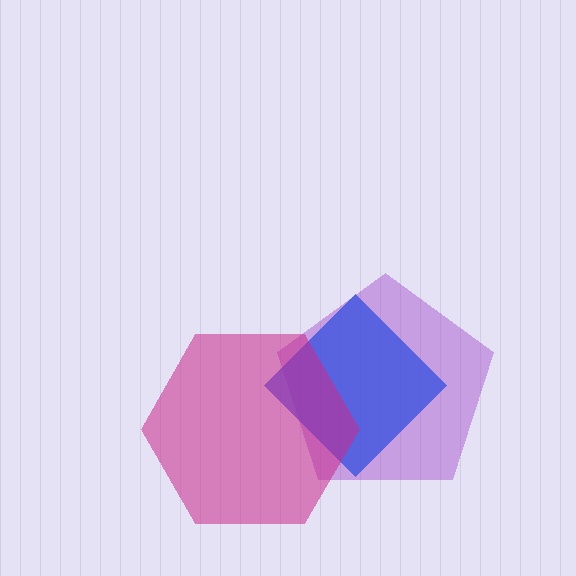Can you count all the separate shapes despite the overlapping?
Yes, there are 3 separate shapes.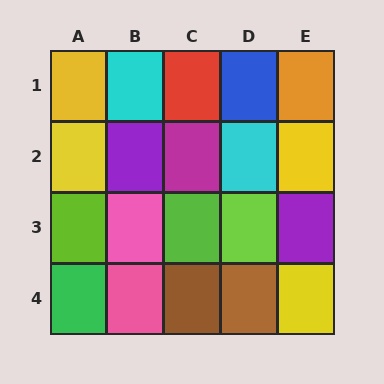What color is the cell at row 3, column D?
Lime.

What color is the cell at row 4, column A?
Green.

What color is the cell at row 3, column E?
Purple.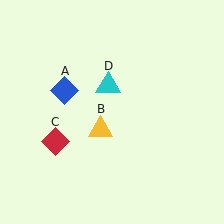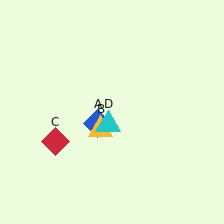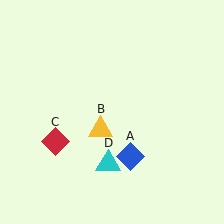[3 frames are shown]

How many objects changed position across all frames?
2 objects changed position: blue diamond (object A), cyan triangle (object D).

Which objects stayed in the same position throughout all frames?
Yellow triangle (object B) and red diamond (object C) remained stationary.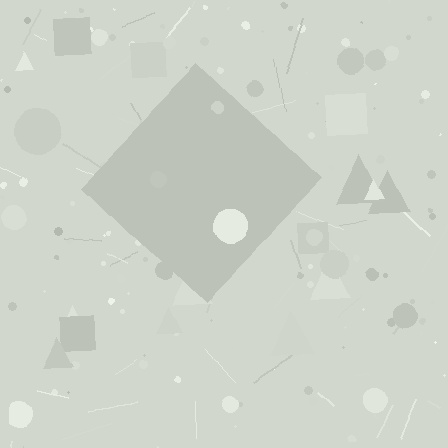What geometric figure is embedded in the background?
A diamond is embedded in the background.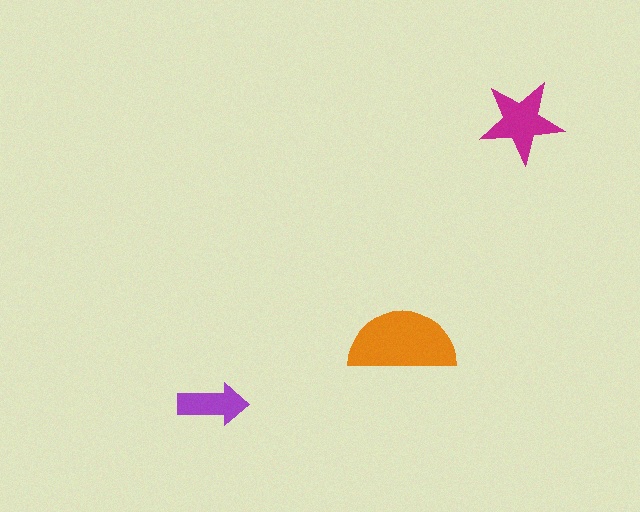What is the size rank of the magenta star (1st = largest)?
2nd.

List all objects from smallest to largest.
The purple arrow, the magenta star, the orange semicircle.